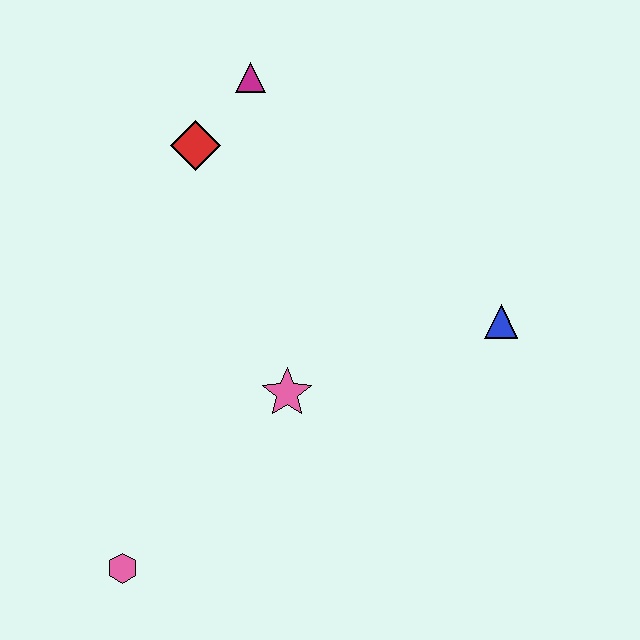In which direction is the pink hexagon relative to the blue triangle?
The pink hexagon is to the left of the blue triangle.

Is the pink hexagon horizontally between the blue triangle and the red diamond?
No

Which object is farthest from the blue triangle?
The pink hexagon is farthest from the blue triangle.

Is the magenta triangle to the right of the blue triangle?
No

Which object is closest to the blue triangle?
The pink star is closest to the blue triangle.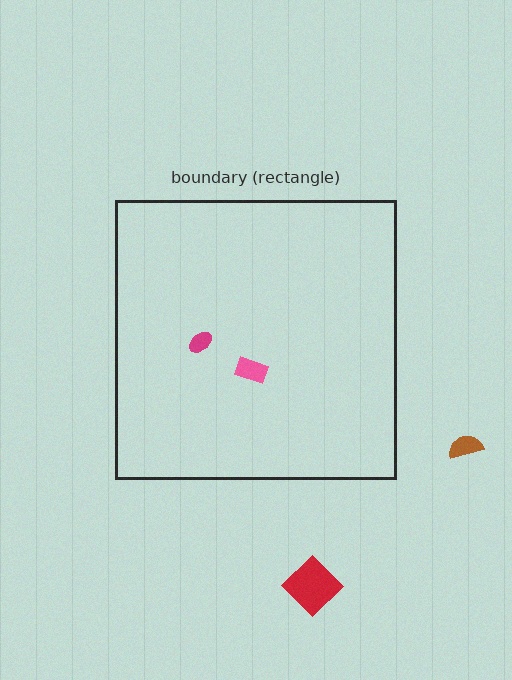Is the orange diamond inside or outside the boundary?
Outside.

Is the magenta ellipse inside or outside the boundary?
Inside.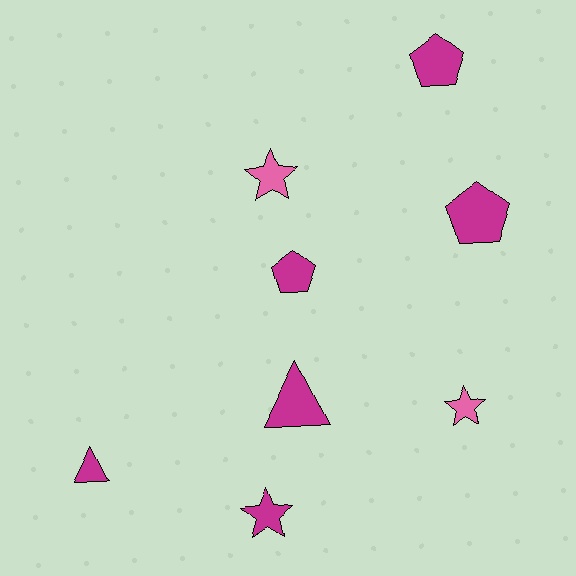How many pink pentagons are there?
There are no pink pentagons.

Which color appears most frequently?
Magenta, with 6 objects.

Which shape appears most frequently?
Star, with 3 objects.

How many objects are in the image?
There are 8 objects.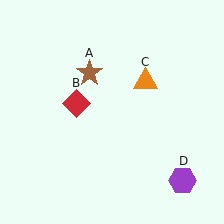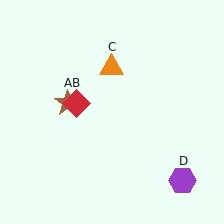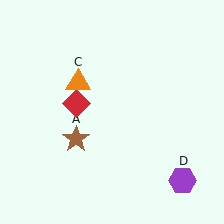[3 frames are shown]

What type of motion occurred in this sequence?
The brown star (object A), orange triangle (object C) rotated counterclockwise around the center of the scene.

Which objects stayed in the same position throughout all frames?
Red diamond (object B) and purple hexagon (object D) remained stationary.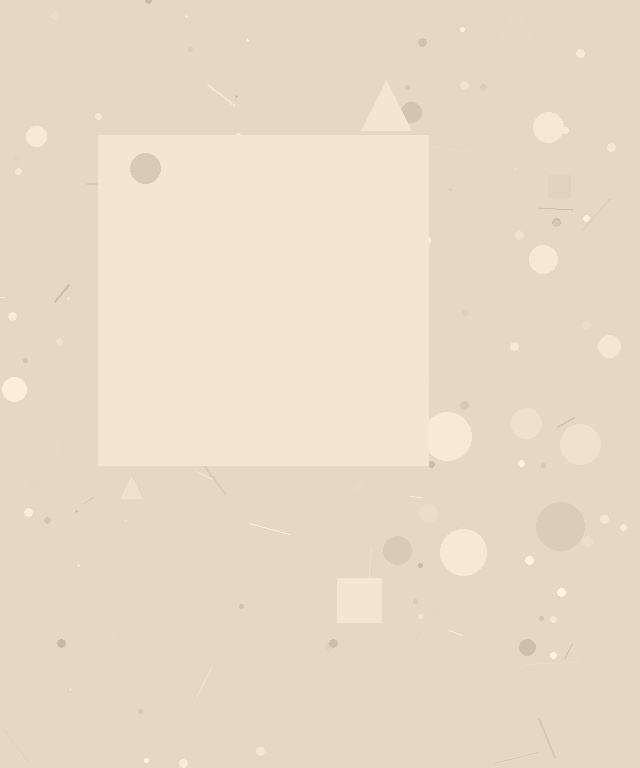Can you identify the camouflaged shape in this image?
The camouflaged shape is a square.